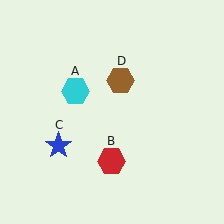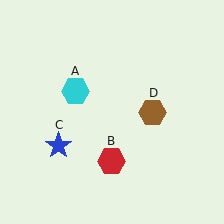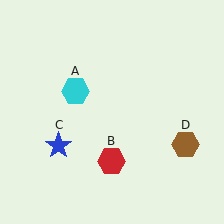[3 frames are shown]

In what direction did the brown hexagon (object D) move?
The brown hexagon (object D) moved down and to the right.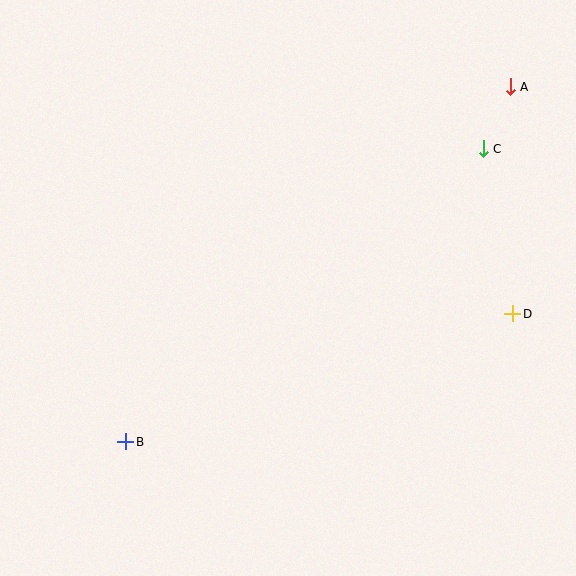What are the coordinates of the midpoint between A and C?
The midpoint between A and C is at (497, 118).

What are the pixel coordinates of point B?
Point B is at (126, 442).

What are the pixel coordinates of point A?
Point A is at (510, 87).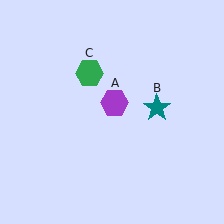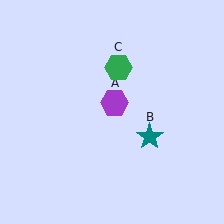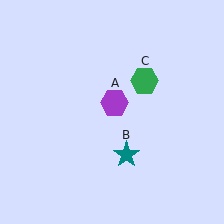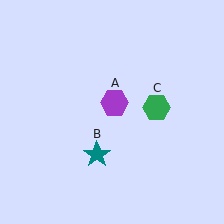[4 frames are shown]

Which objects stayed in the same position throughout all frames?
Purple hexagon (object A) remained stationary.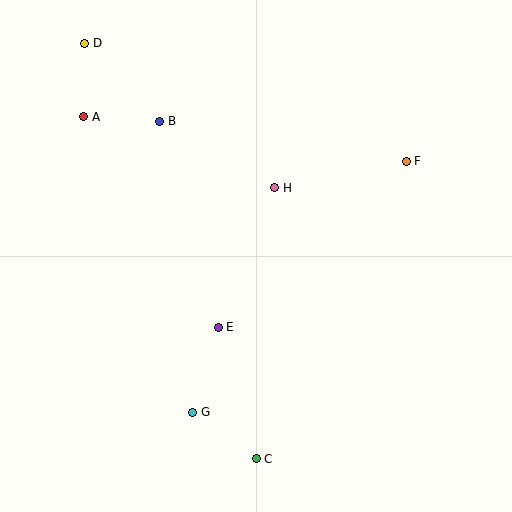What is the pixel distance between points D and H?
The distance between D and H is 239 pixels.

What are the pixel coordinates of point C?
Point C is at (256, 459).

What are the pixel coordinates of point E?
Point E is at (218, 327).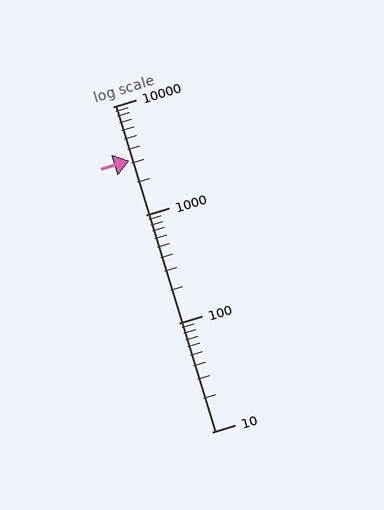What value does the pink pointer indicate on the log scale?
The pointer indicates approximately 3200.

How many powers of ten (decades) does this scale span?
The scale spans 3 decades, from 10 to 10000.